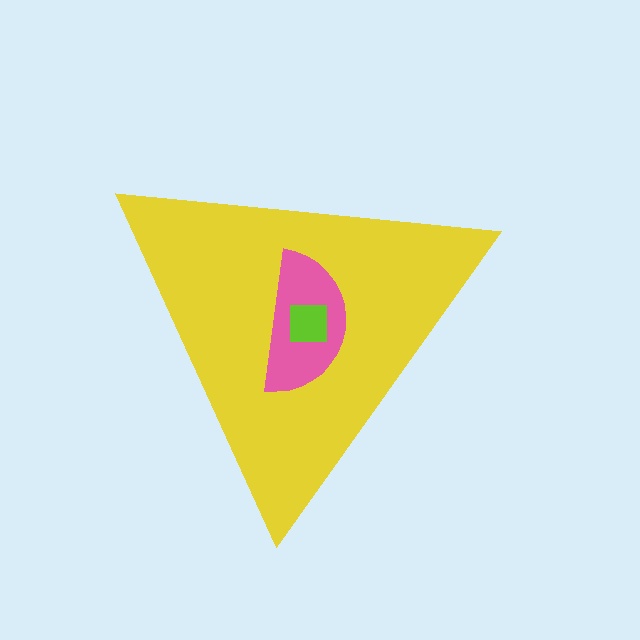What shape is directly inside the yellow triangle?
The pink semicircle.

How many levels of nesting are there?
3.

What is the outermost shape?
The yellow triangle.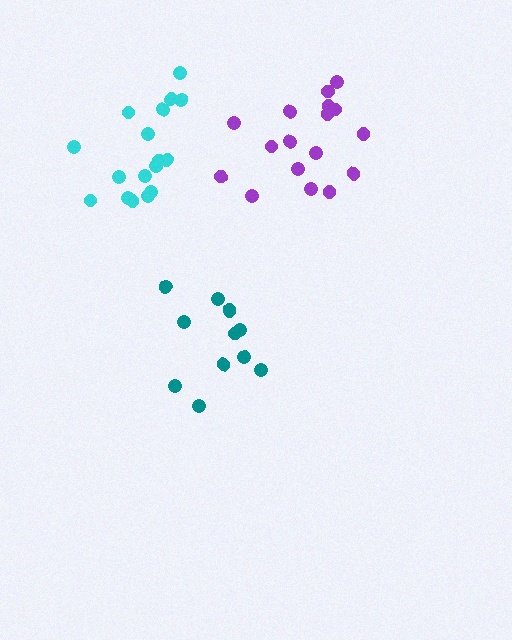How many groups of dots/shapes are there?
There are 3 groups.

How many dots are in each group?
Group 1: 12 dots, Group 2: 17 dots, Group 3: 17 dots (46 total).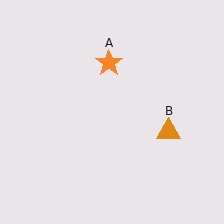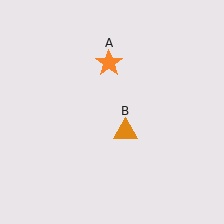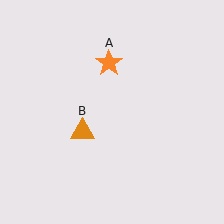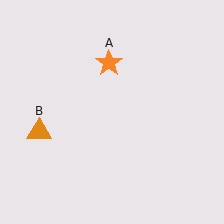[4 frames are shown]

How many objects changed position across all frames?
1 object changed position: orange triangle (object B).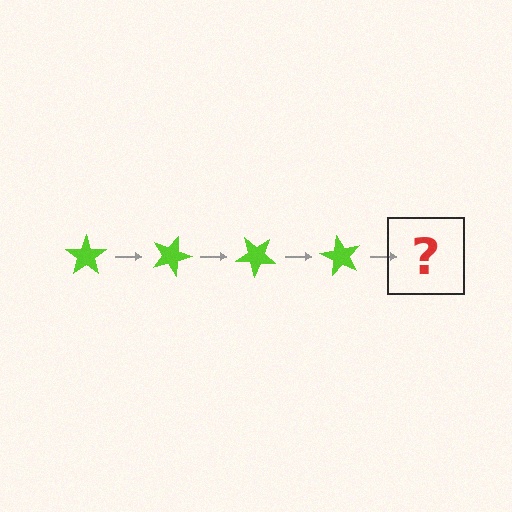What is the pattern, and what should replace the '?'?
The pattern is that the star rotates 20 degrees each step. The '?' should be a lime star rotated 80 degrees.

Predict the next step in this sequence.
The next step is a lime star rotated 80 degrees.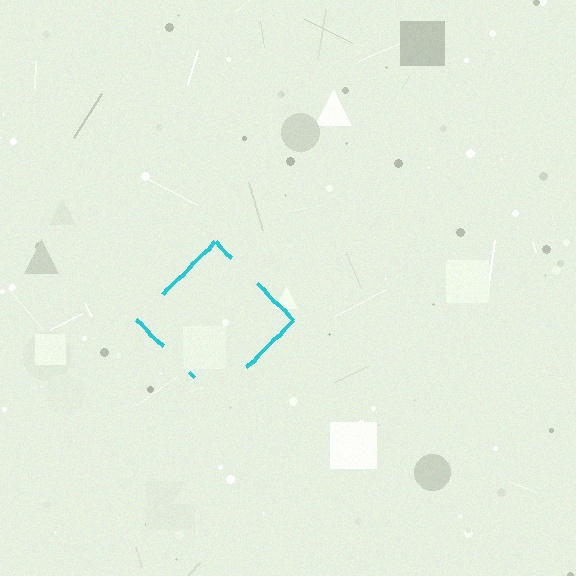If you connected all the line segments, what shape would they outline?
They would outline a diamond.